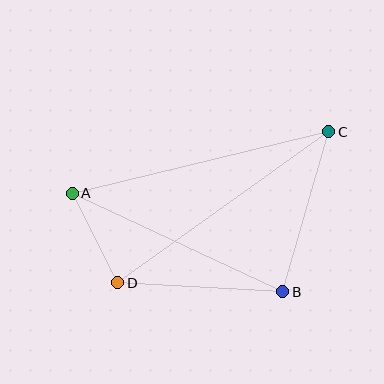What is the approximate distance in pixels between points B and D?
The distance between B and D is approximately 165 pixels.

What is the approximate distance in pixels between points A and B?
The distance between A and B is approximately 233 pixels.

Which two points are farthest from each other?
Points A and C are farthest from each other.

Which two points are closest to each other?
Points A and D are closest to each other.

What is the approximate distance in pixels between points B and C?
The distance between B and C is approximately 167 pixels.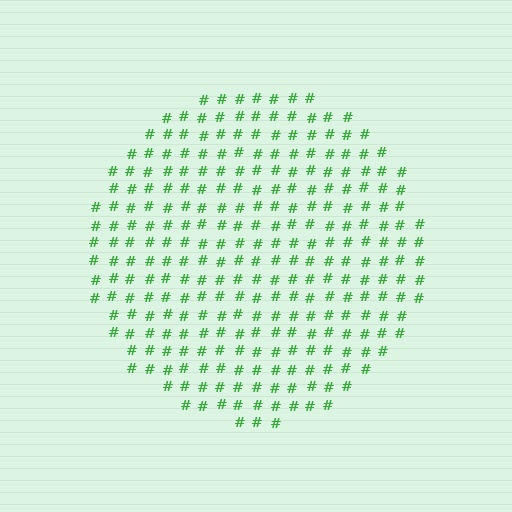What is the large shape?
The large shape is a circle.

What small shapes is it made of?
It is made of small hash symbols.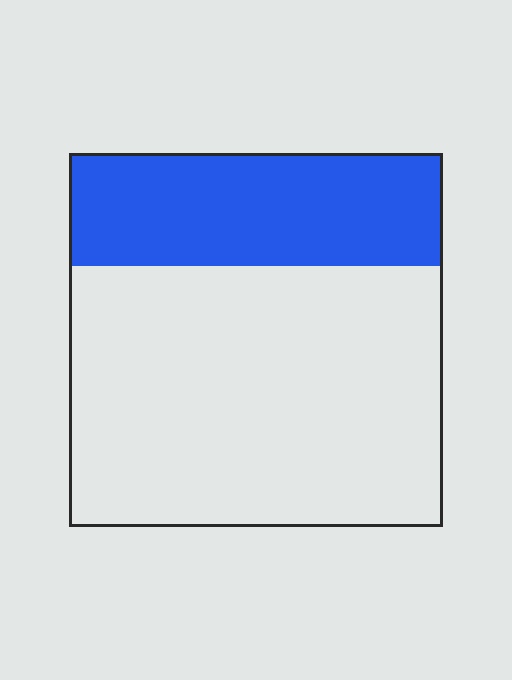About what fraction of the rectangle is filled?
About one third (1/3).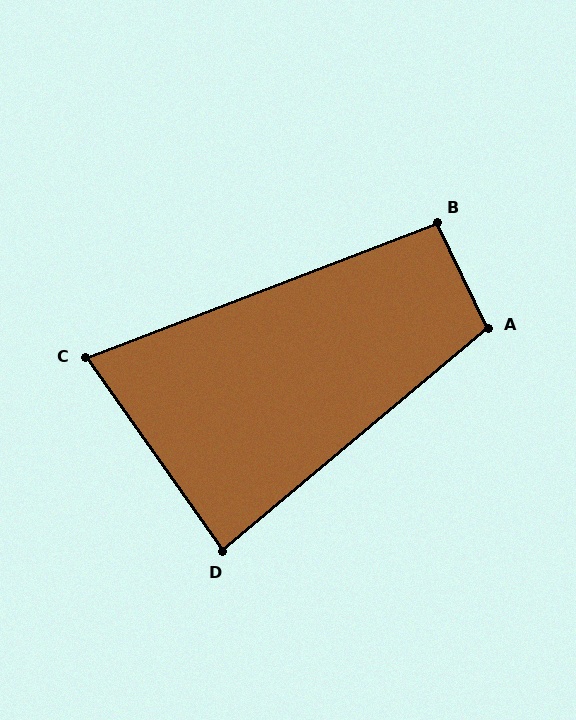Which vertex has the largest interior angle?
A, at approximately 104 degrees.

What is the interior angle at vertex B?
Approximately 95 degrees (approximately right).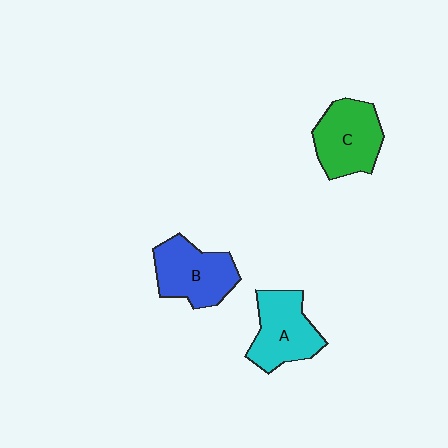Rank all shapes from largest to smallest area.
From largest to smallest: B (blue), C (green), A (cyan).